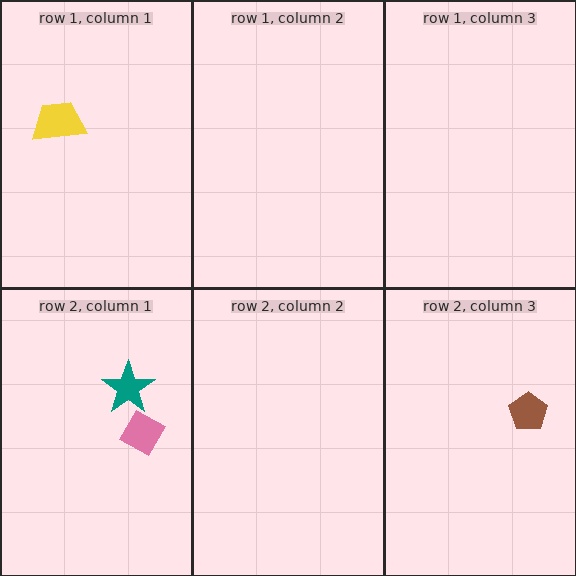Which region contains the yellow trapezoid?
The row 1, column 1 region.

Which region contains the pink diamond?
The row 2, column 1 region.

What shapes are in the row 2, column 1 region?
The pink diamond, the teal star.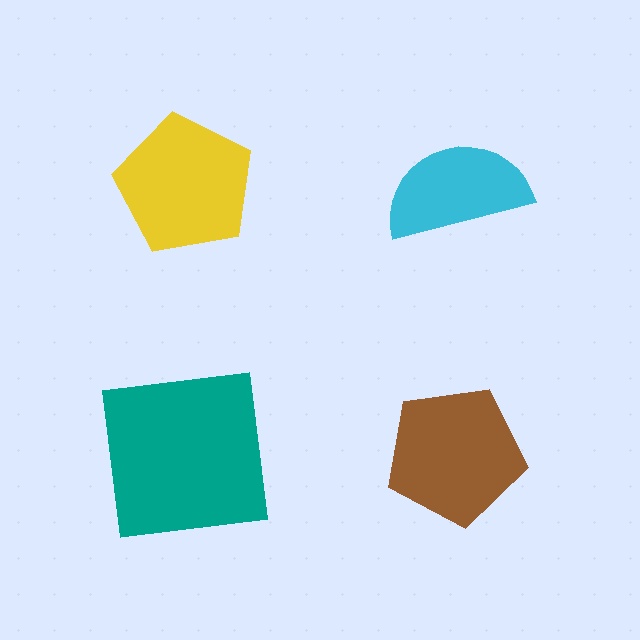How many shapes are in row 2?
2 shapes.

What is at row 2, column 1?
A teal square.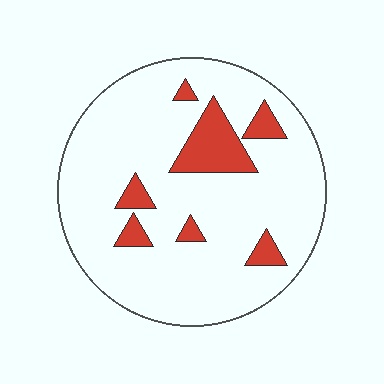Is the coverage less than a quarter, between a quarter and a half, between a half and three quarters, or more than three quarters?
Less than a quarter.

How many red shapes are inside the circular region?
7.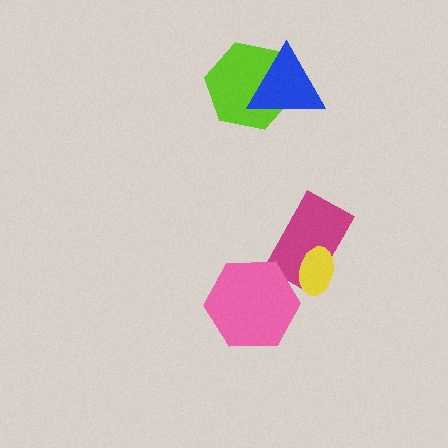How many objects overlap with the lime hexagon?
1 object overlaps with the lime hexagon.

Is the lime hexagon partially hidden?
Yes, it is partially covered by another shape.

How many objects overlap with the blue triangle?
1 object overlaps with the blue triangle.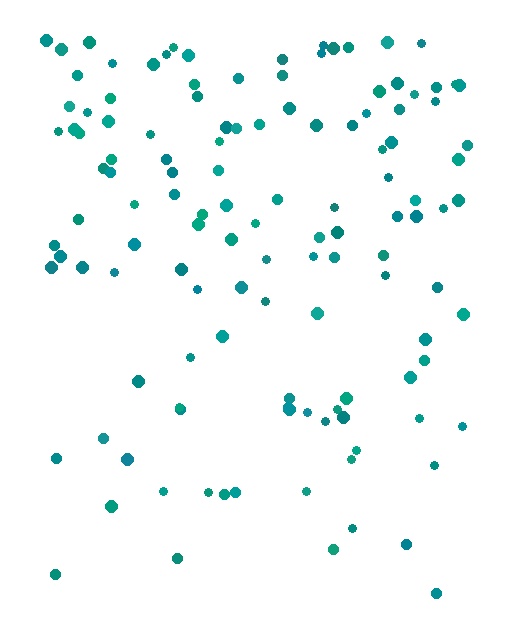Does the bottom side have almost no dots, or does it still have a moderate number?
Still a moderate number, just noticeably fewer than the top.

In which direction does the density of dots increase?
From bottom to top, with the top side densest.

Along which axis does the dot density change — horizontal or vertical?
Vertical.